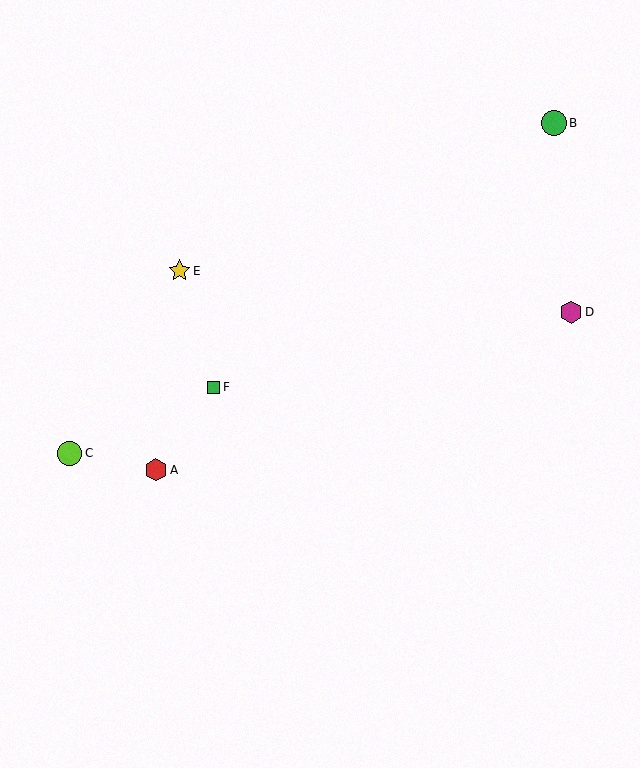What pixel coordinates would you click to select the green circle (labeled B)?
Click at (554, 123) to select the green circle B.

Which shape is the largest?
The green circle (labeled B) is the largest.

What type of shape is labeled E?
Shape E is a yellow star.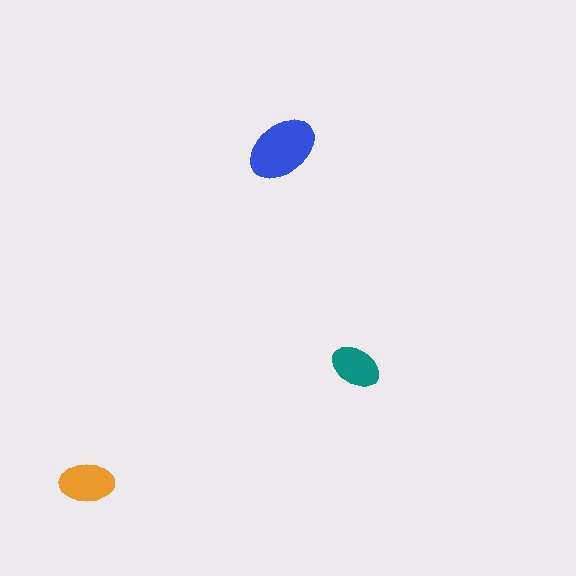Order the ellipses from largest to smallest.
the blue one, the orange one, the teal one.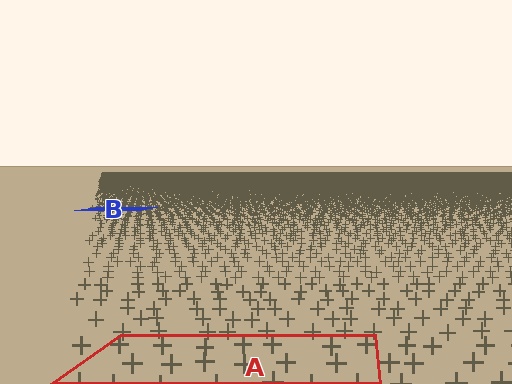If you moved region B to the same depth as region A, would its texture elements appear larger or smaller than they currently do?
They would appear larger. At a closer depth, the same texture elements are projected at a bigger on-screen size.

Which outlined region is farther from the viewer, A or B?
Region B is farther from the viewer — the texture elements inside it appear smaller and more densely packed.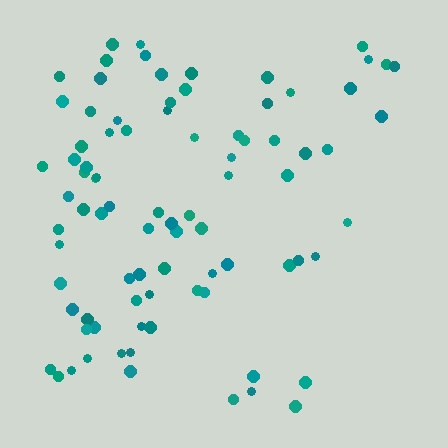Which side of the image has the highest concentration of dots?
The left.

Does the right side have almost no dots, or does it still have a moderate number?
Still a moderate number, just noticeably fewer than the left.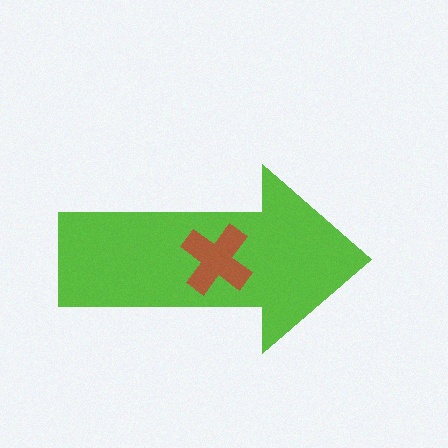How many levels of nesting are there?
2.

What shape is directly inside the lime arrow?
The brown cross.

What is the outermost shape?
The lime arrow.